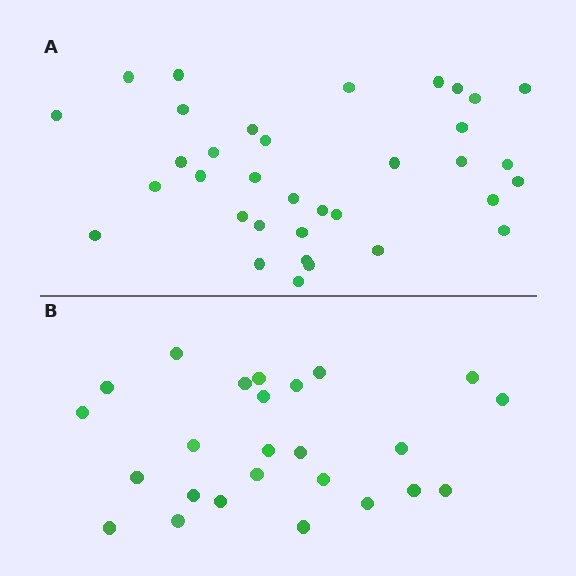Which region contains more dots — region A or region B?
Region A (the top region) has more dots.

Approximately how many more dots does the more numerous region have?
Region A has roughly 10 or so more dots than region B.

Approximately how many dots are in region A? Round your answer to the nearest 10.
About 40 dots. (The exact count is 35, which rounds to 40.)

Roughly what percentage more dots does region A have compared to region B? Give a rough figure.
About 40% more.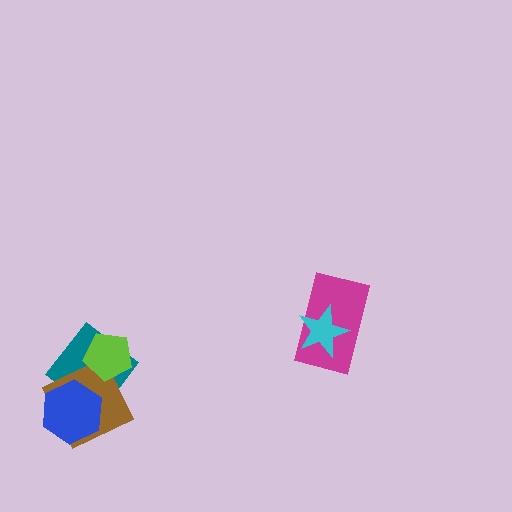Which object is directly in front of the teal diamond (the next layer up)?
The brown diamond is directly in front of the teal diamond.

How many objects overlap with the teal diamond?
3 objects overlap with the teal diamond.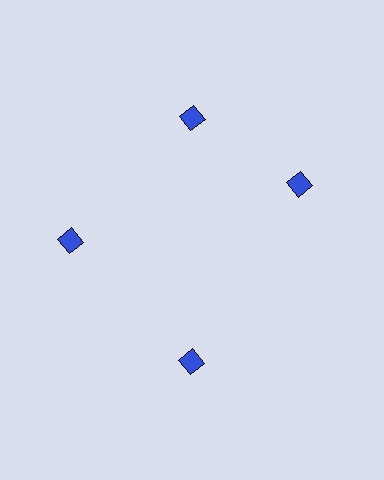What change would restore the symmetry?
The symmetry would be restored by rotating it back into even spacing with its neighbors so that all 4 diamonds sit at equal angles and equal distance from the center.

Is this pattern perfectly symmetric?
No. The 4 blue diamonds are arranged in a ring, but one element near the 3 o'clock position is rotated out of alignment along the ring, breaking the 4-fold rotational symmetry.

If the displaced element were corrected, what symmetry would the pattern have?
It would have 4-fold rotational symmetry — the pattern would map onto itself every 90 degrees.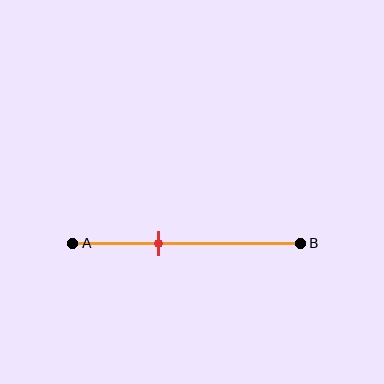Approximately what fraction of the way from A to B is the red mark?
The red mark is approximately 40% of the way from A to B.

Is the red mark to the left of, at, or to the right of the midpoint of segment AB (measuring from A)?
The red mark is to the left of the midpoint of segment AB.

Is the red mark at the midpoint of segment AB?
No, the mark is at about 40% from A, not at the 50% midpoint.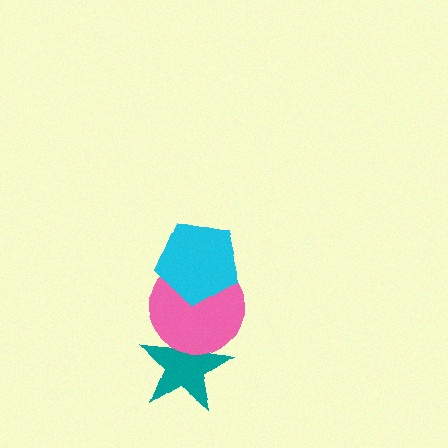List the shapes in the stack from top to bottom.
From top to bottom: the cyan pentagon, the pink circle, the teal star.